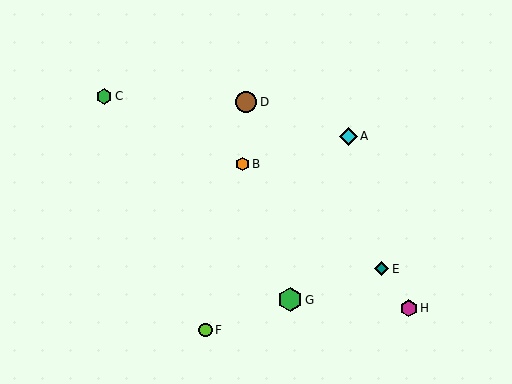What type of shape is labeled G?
Shape G is a green hexagon.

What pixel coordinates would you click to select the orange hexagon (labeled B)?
Click at (243, 164) to select the orange hexagon B.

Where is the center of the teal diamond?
The center of the teal diamond is at (382, 269).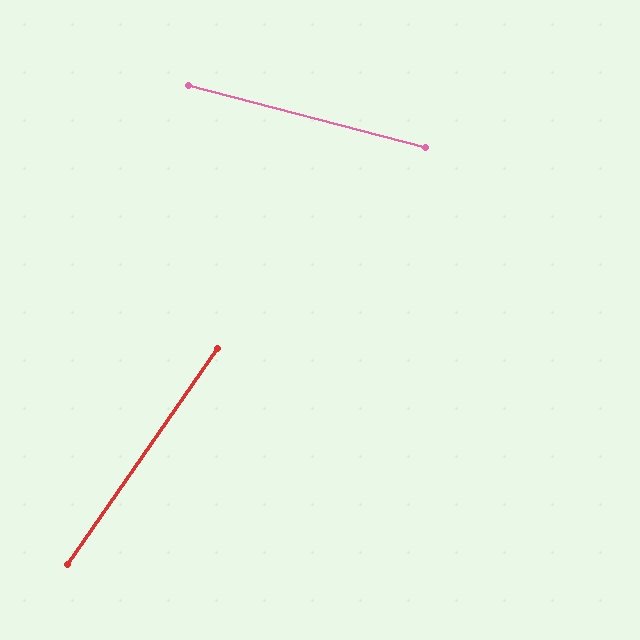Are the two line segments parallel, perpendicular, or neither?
Neither parallel nor perpendicular — they differ by about 70°.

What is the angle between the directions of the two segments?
Approximately 70 degrees.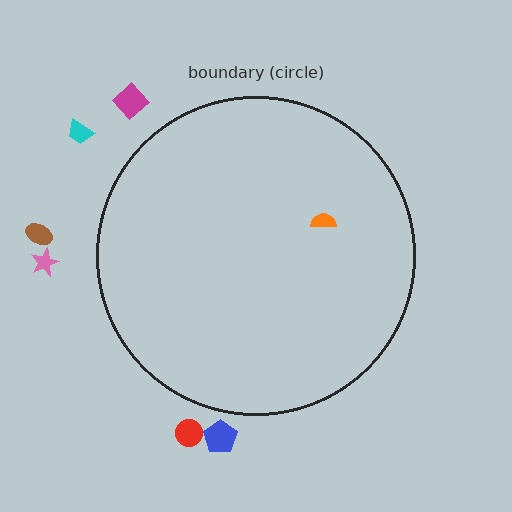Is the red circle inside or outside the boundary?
Outside.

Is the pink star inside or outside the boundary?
Outside.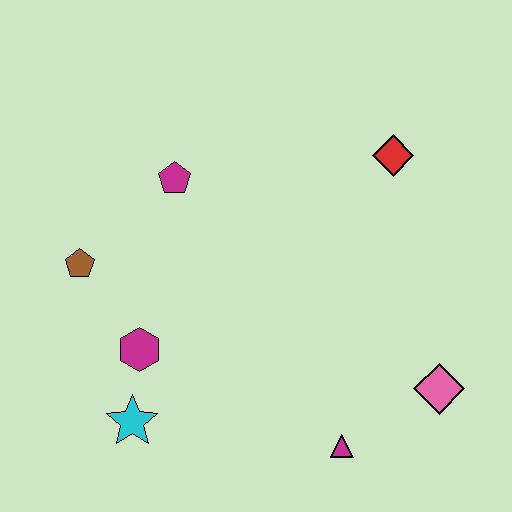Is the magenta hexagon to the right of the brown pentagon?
Yes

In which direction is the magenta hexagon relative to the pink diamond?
The magenta hexagon is to the left of the pink diamond.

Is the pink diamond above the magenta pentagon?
No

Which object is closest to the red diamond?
The magenta pentagon is closest to the red diamond.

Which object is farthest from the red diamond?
The cyan star is farthest from the red diamond.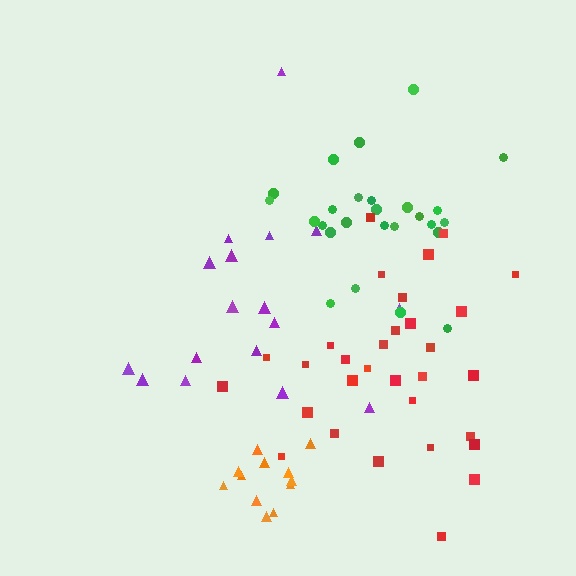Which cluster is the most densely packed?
Orange.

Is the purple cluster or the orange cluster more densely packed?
Orange.